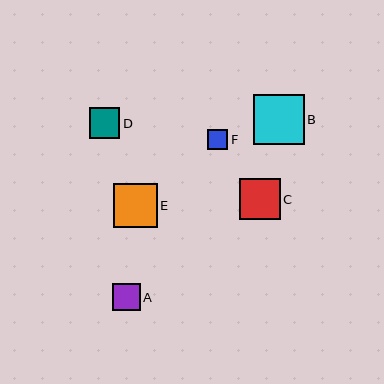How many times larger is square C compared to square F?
Square C is approximately 2.1 times the size of square F.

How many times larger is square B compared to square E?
Square B is approximately 1.2 times the size of square E.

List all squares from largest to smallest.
From largest to smallest: B, E, C, D, A, F.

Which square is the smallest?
Square F is the smallest with a size of approximately 20 pixels.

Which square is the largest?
Square B is the largest with a size of approximately 50 pixels.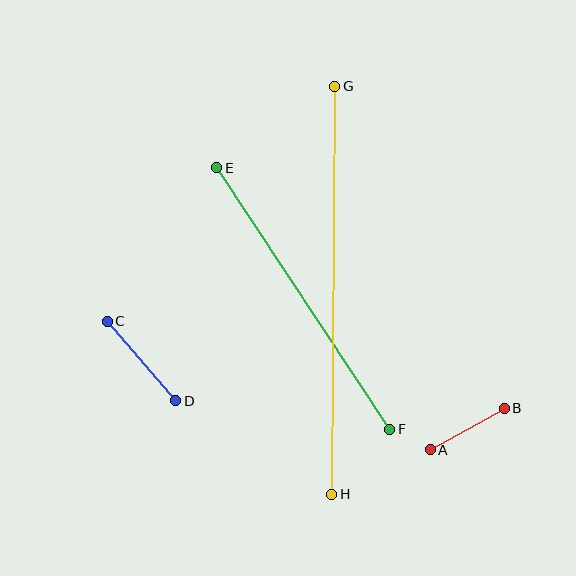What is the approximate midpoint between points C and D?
The midpoint is at approximately (141, 361) pixels.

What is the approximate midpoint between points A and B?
The midpoint is at approximately (467, 429) pixels.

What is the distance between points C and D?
The distance is approximately 105 pixels.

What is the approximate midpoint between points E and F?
The midpoint is at approximately (303, 299) pixels.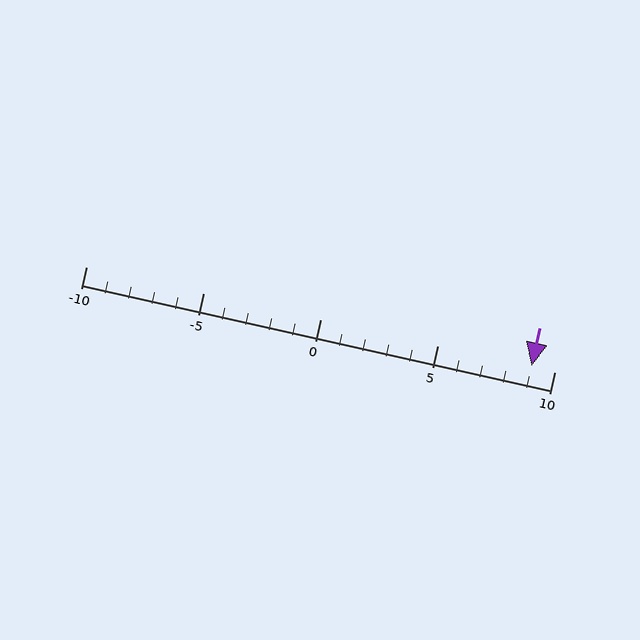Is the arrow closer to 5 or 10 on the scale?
The arrow is closer to 10.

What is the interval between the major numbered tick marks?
The major tick marks are spaced 5 units apart.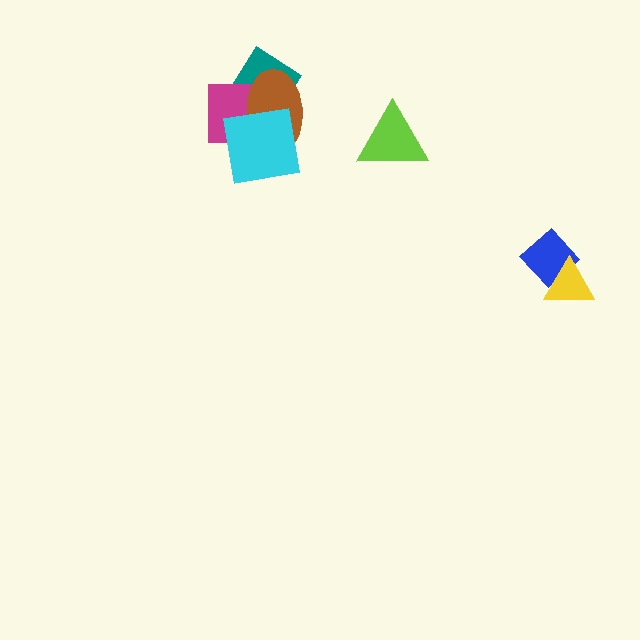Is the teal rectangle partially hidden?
Yes, it is partially covered by another shape.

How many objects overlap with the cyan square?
3 objects overlap with the cyan square.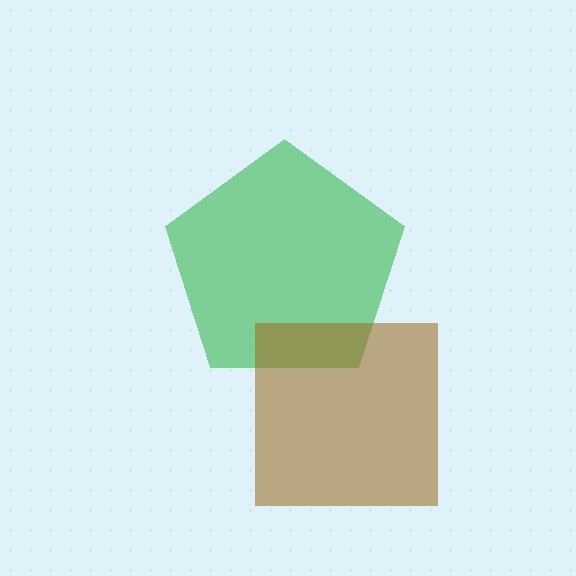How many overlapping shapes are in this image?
There are 2 overlapping shapes in the image.